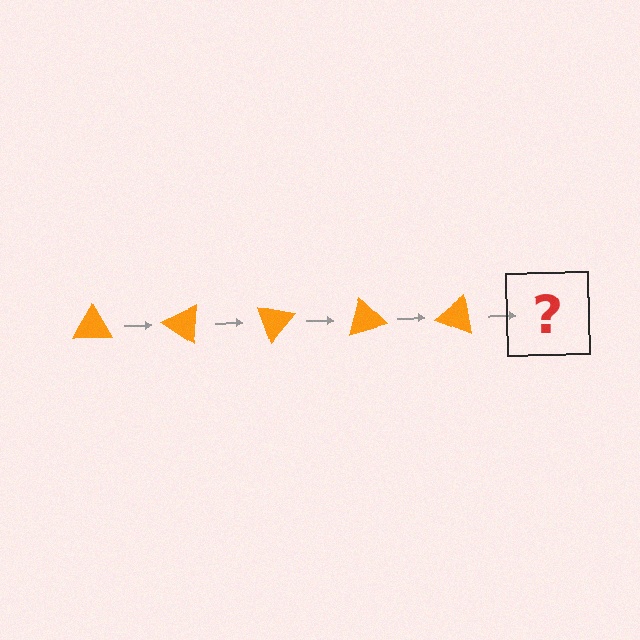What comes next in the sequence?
The next element should be an orange triangle rotated 175 degrees.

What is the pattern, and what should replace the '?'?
The pattern is that the triangle rotates 35 degrees each step. The '?' should be an orange triangle rotated 175 degrees.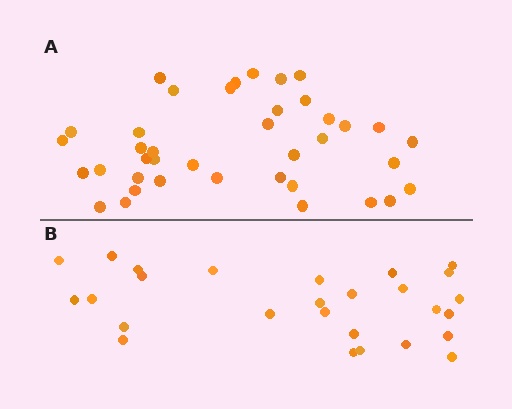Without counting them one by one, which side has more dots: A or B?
Region A (the top region) has more dots.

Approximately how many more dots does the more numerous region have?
Region A has roughly 12 or so more dots than region B.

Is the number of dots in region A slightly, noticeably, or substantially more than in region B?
Region A has noticeably more, but not dramatically so. The ratio is roughly 1.4 to 1.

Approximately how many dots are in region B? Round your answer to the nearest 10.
About 30 dots. (The exact count is 27, which rounds to 30.)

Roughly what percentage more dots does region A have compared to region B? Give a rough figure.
About 45% more.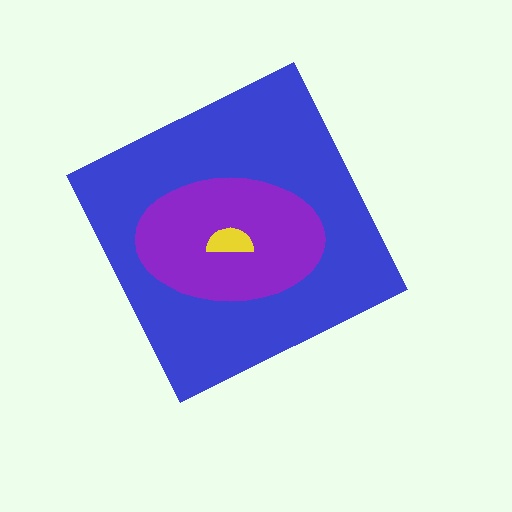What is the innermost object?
The yellow semicircle.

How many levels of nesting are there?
3.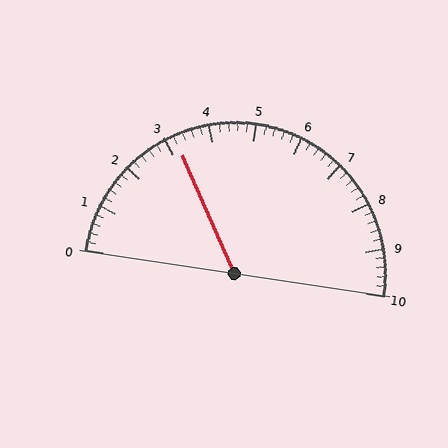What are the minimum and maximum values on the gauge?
The gauge ranges from 0 to 10.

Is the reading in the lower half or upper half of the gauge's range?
The reading is in the lower half of the range (0 to 10).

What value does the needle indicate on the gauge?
The needle indicates approximately 3.2.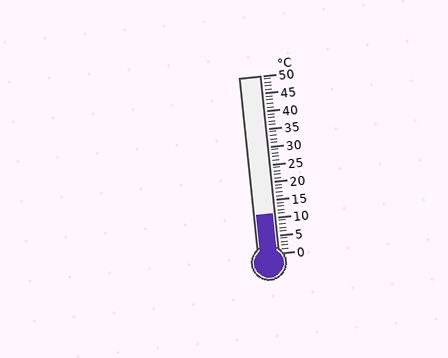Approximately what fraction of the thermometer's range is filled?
The thermometer is filled to approximately 20% of its range.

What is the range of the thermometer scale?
The thermometer scale ranges from 0°C to 50°C.